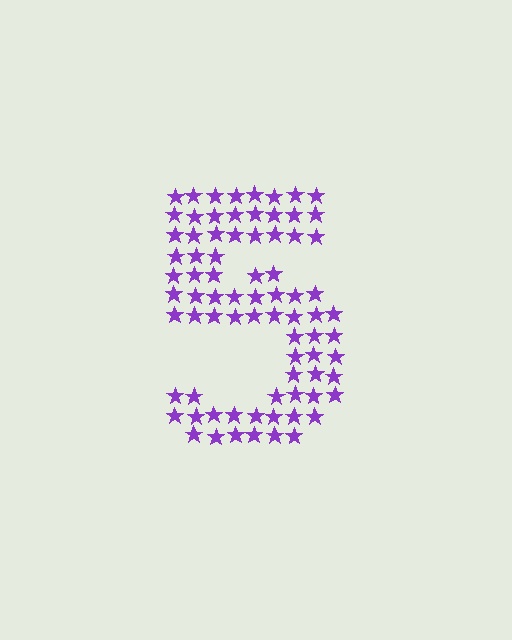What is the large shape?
The large shape is the digit 5.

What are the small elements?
The small elements are stars.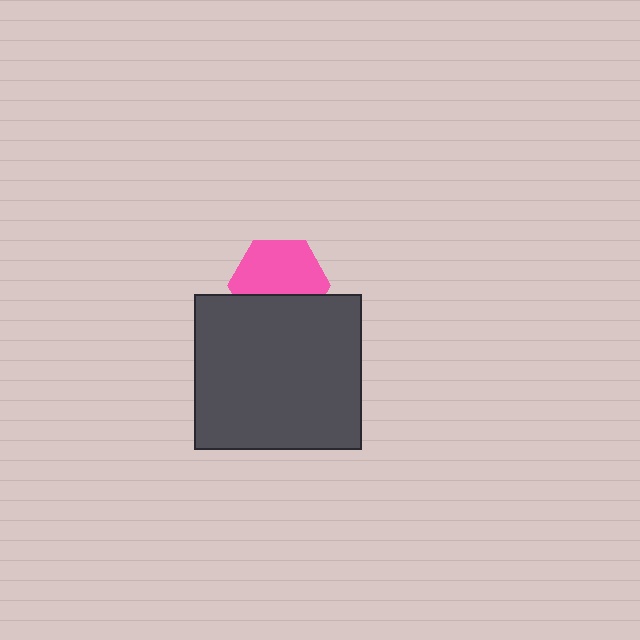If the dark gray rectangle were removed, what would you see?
You would see the complete pink hexagon.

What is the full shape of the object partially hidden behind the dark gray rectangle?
The partially hidden object is a pink hexagon.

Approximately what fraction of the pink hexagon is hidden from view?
Roughly 38% of the pink hexagon is hidden behind the dark gray rectangle.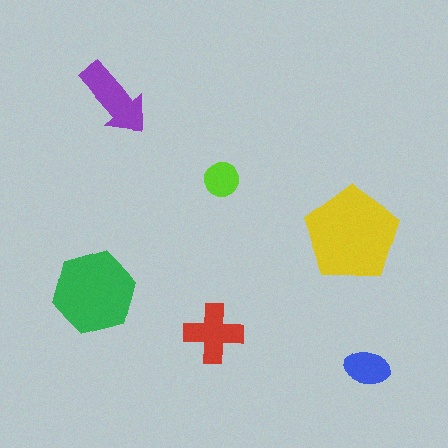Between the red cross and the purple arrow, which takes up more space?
The purple arrow.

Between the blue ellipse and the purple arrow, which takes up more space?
The purple arrow.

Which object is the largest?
The yellow pentagon.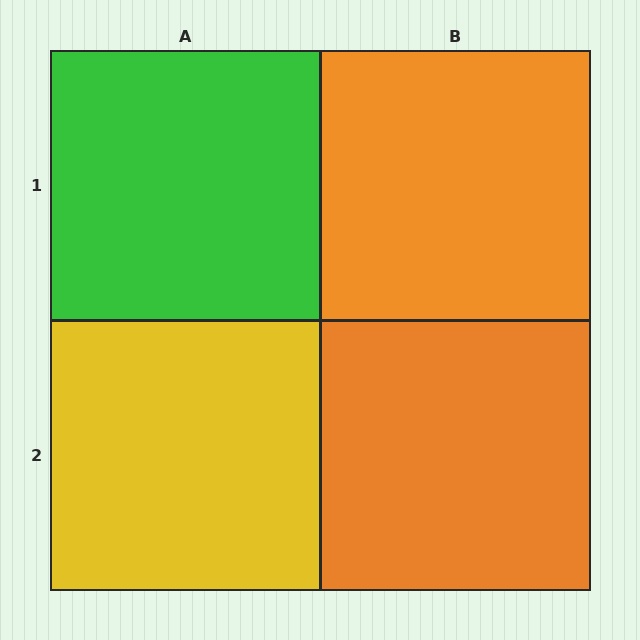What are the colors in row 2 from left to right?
Yellow, orange.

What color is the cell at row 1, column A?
Green.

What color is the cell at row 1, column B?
Orange.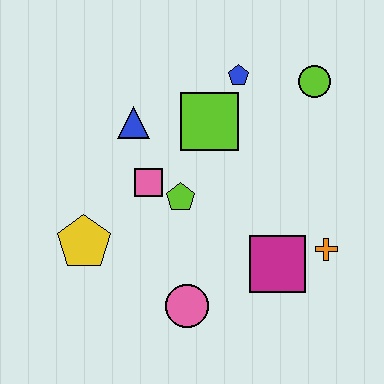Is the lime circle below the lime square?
No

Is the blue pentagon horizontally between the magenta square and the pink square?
Yes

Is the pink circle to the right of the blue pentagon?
No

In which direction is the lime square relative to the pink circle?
The lime square is above the pink circle.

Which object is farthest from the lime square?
The pink circle is farthest from the lime square.